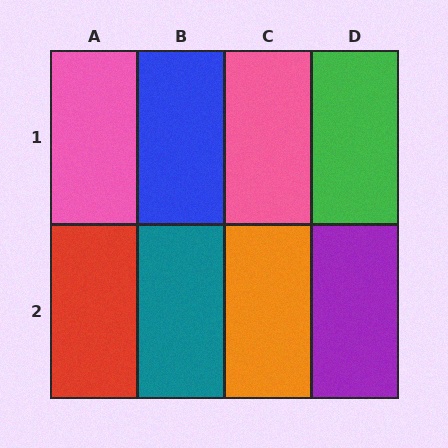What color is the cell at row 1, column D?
Green.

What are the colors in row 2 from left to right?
Red, teal, orange, purple.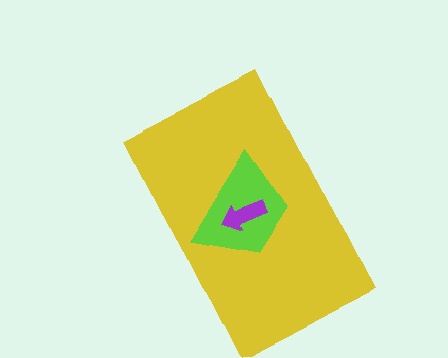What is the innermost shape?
The purple arrow.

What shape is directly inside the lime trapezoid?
The purple arrow.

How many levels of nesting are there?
3.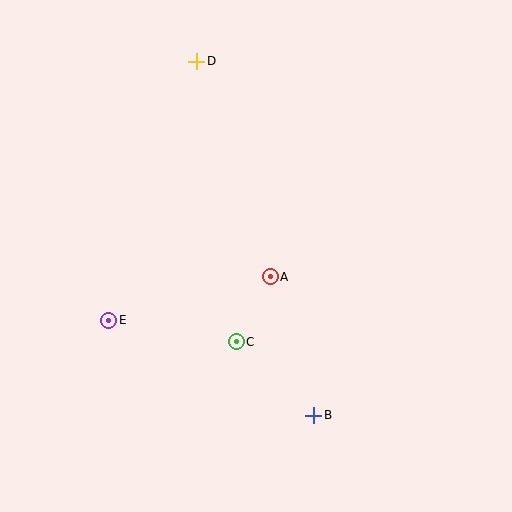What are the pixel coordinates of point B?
Point B is at (314, 415).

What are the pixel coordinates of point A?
Point A is at (270, 277).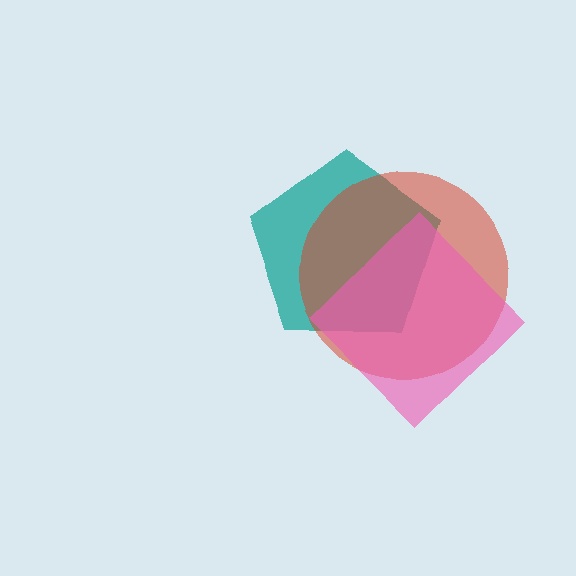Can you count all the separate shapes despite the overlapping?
Yes, there are 3 separate shapes.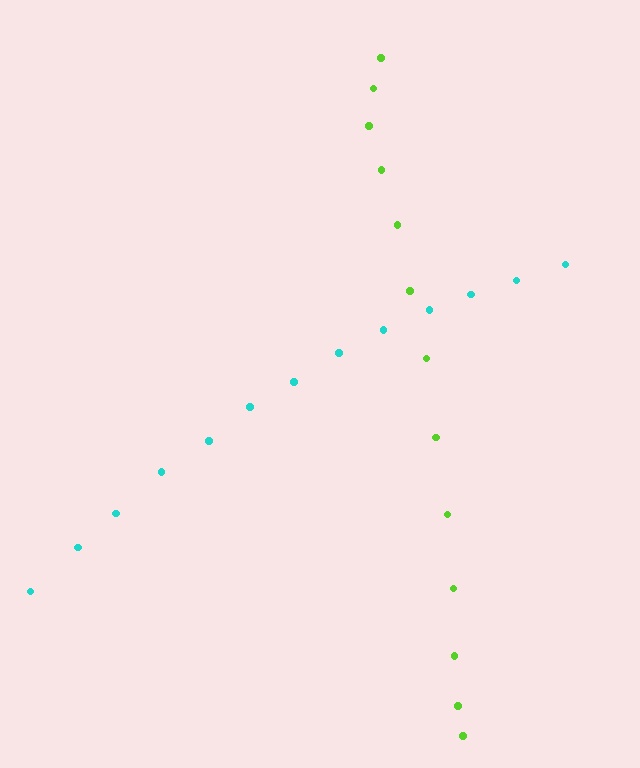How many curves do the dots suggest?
There are 2 distinct paths.